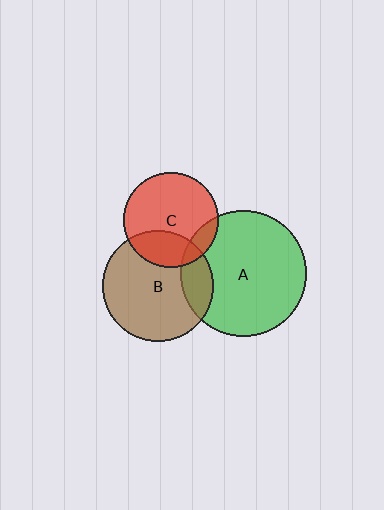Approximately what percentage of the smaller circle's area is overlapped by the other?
Approximately 15%.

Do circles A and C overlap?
Yes.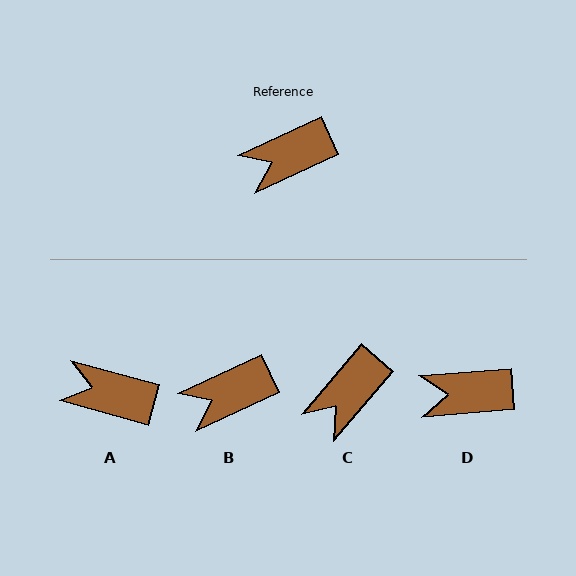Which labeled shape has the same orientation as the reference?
B.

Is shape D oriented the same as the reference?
No, it is off by about 20 degrees.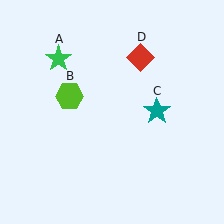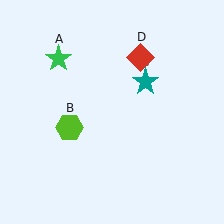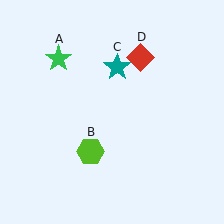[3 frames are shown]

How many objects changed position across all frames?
2 objects changed position: lime hexagon (object B), teal star (object C).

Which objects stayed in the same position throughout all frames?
Green star (object A) and red diamond (object D) remained stationary.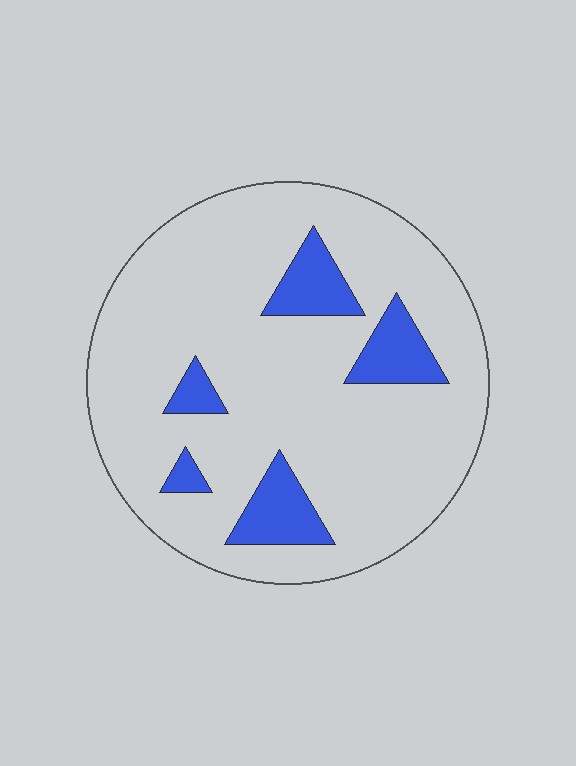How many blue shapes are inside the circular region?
5.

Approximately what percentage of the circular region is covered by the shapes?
Approximately 15%.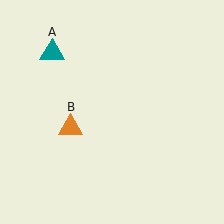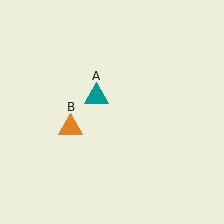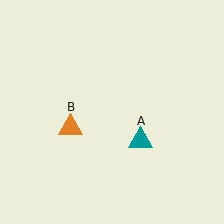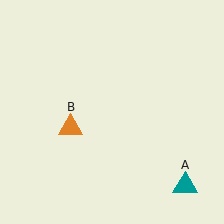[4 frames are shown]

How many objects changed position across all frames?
1 object changed position: teal triangle (object A).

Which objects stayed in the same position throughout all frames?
Orange triangle (object B) remained stationary.